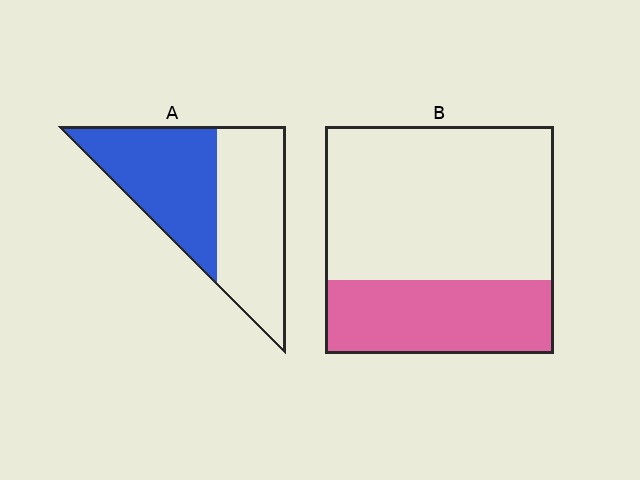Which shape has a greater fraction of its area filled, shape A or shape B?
Shape A.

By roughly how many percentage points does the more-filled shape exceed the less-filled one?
By roughly 15 percentage points (A over B).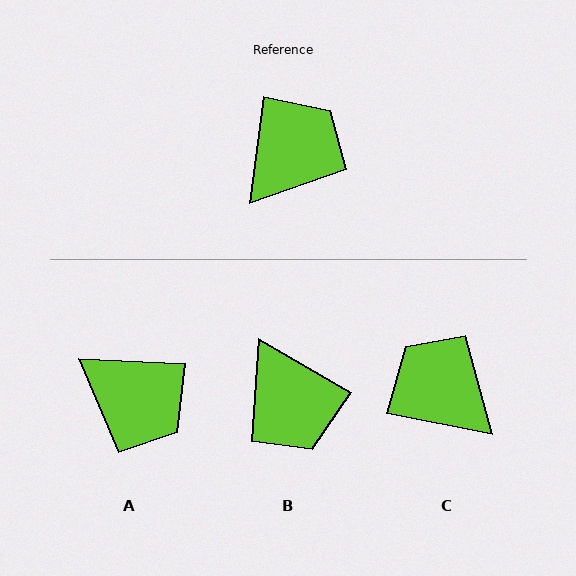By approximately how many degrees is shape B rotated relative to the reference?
Approximately 113 degrees clockwise.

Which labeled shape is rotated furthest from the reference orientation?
B, about 113 degrees away.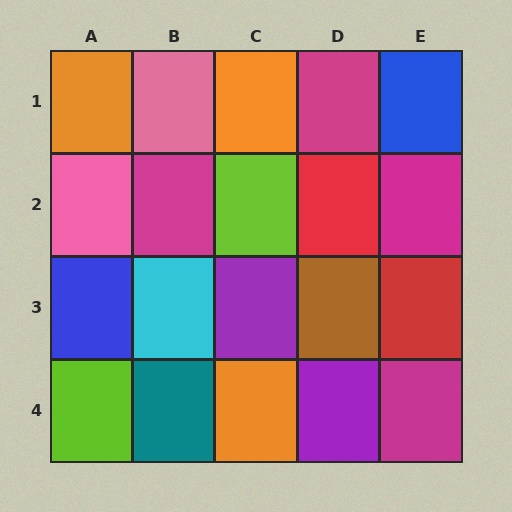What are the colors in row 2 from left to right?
Pink, magenta, lime, red, magenta.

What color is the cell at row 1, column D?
Magenta.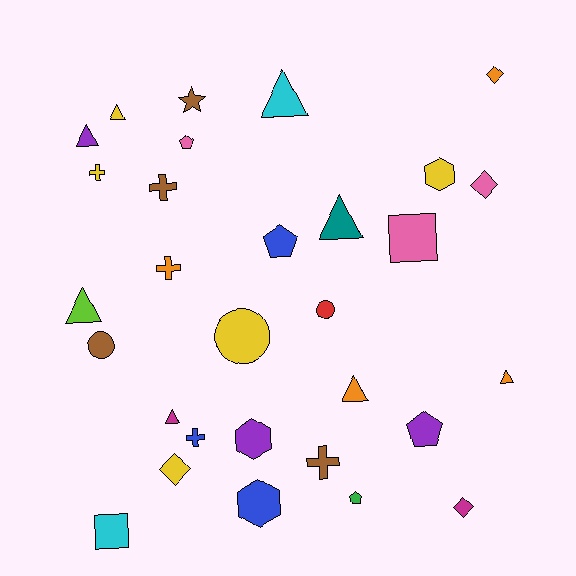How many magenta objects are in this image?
There are 2 magenta objects.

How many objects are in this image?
There are 30 objects.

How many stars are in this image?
There is 1 star.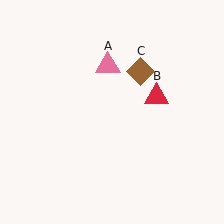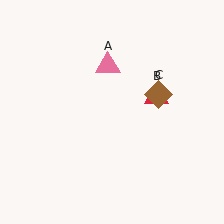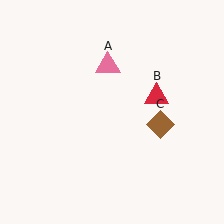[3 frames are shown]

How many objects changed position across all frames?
1 object changed position: brown diamond (object C).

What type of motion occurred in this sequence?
The brown diamond (object C) rotated clockwise around the center of the scene.